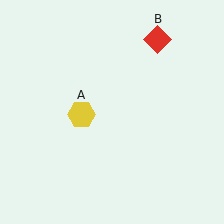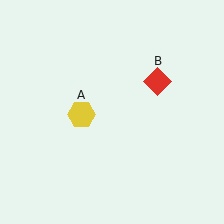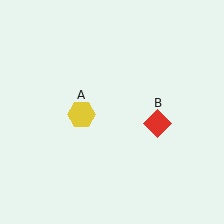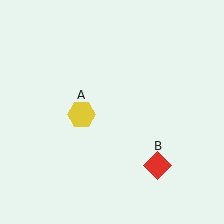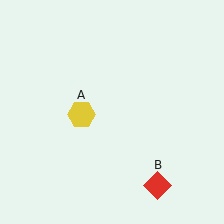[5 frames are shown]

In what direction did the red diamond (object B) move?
The red diamond (object B) moved down.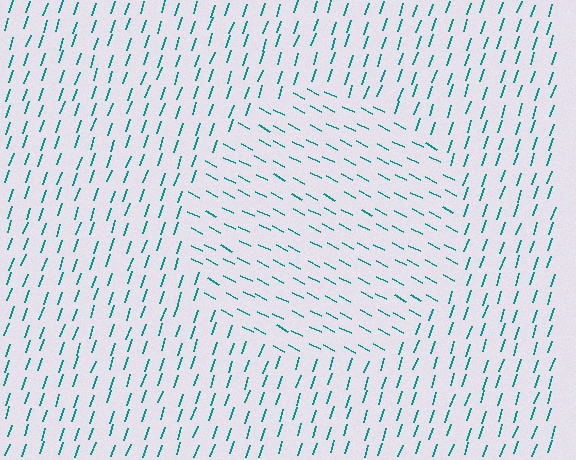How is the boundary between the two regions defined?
The boundary is defined purely by a change in line orientation (approximately 81 degrees difference). All lines are the same color and thickness.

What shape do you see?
I see a circle.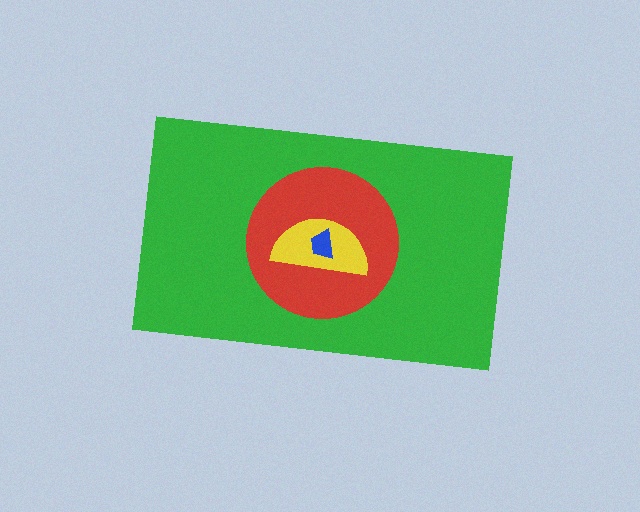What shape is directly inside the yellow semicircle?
The blue trapezoid.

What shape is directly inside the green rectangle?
The red circle.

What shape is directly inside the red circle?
The yellow semicircle.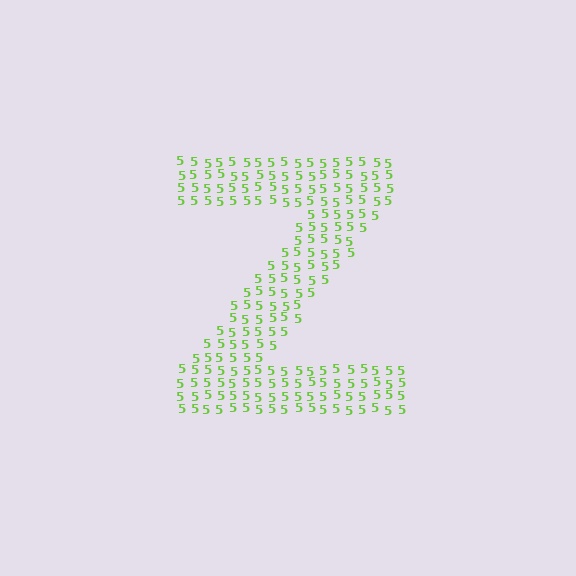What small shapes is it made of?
It is made of small digit 5's.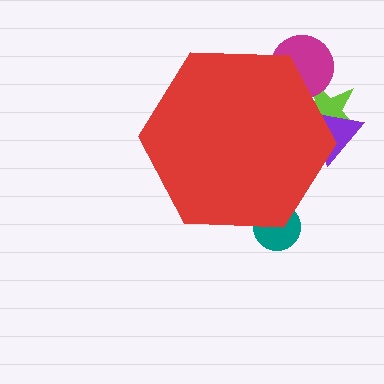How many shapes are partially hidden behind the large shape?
4 shapes are partially hidden.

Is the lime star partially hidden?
Yes, the lime star is partially hidden behind the red hexagon.